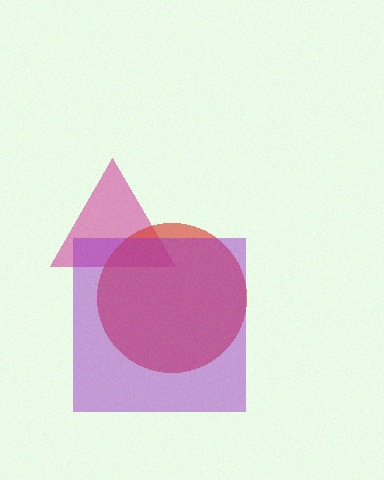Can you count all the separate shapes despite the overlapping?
Yes, there are 3 separate shapes.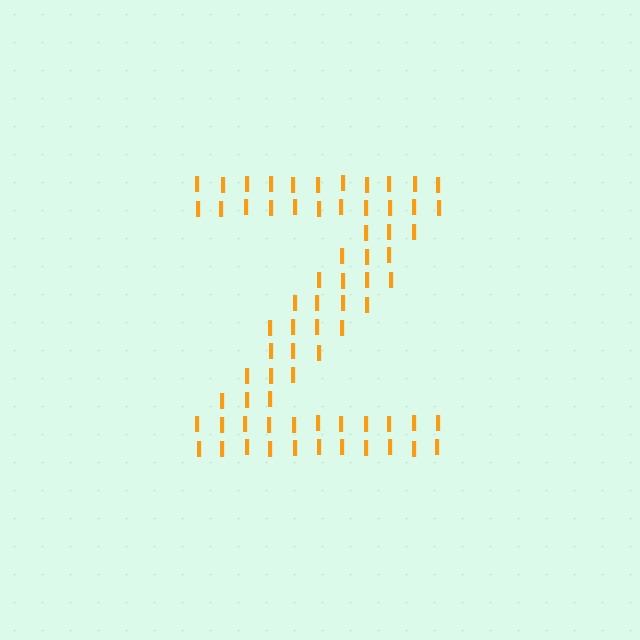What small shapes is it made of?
It is made of small letter I's.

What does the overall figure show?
The overall figure shows the letter Z.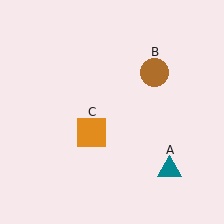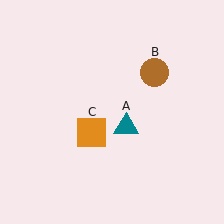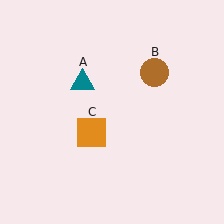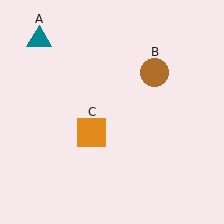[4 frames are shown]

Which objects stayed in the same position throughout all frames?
Brown circle (object B) and orange square (object C) remained stationary.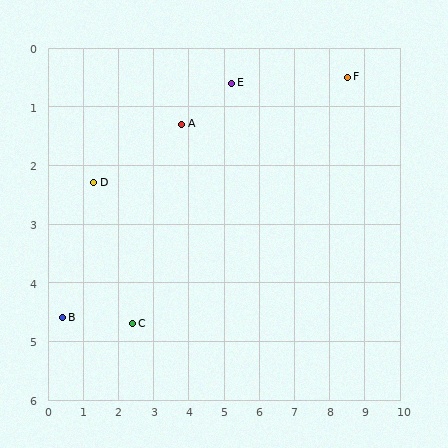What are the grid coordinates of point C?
Point C is at approximately (2.4, 4.7).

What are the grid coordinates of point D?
Point D is at approximately (1.3, 2.3).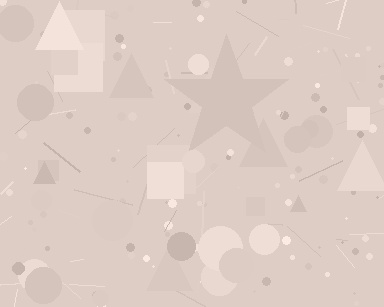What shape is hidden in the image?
A star is hidden in the image.